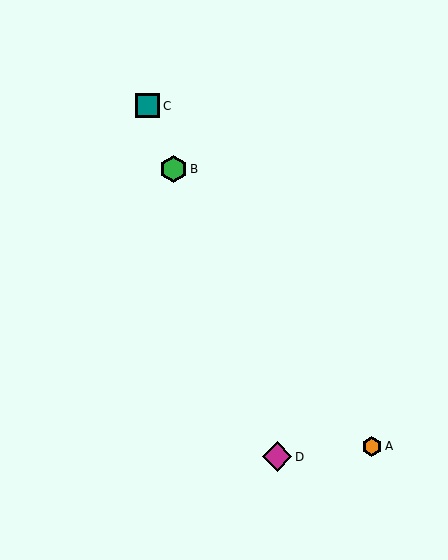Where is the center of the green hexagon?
The center of the green hexagon is at (173, 169).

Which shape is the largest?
The magenta diamond (labeled D) is the largest.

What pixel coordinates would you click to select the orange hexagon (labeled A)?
Click at (372, 447) to select the orange hexagon A.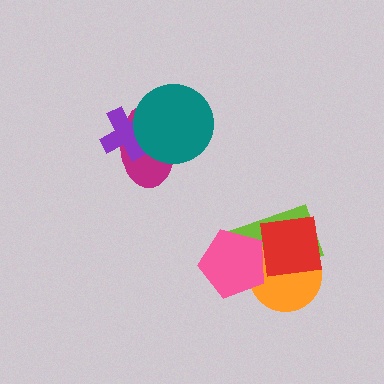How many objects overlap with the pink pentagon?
3 objects overlap with the pink pentagon.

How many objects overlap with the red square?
3 objects overlap with the red square.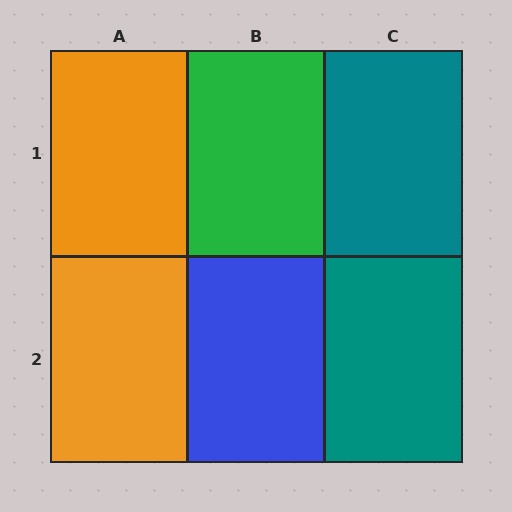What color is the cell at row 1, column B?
Green.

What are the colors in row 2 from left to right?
Orange, blue, teal.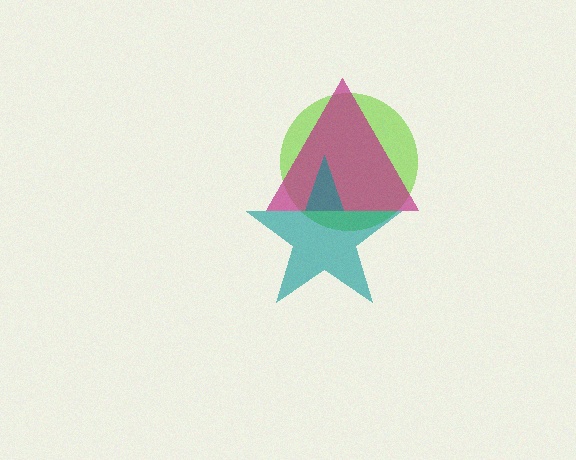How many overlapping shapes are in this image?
There are 3 overlapping shapes in the image.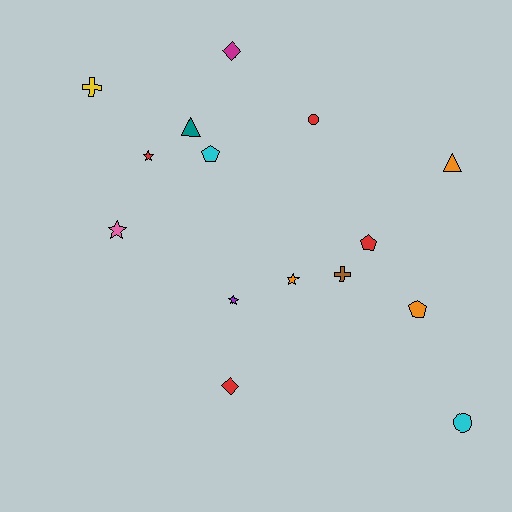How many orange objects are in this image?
There are 3 orange objects.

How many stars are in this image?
There are 4 stars.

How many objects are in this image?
There are 15 objects.